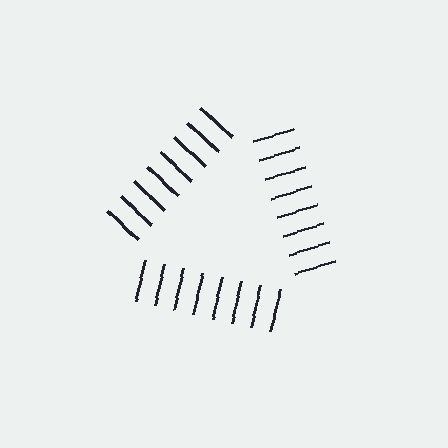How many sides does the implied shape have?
3 sides — the line-ends trace a triangle.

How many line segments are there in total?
24 — 8 along each of the 3 edges.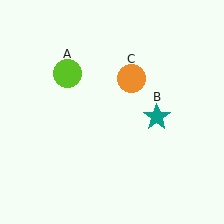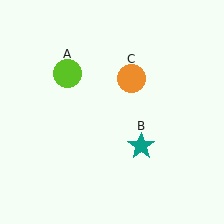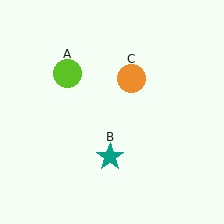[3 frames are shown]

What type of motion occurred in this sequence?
The teal star (object B) rotated clockwise around the center of the scene.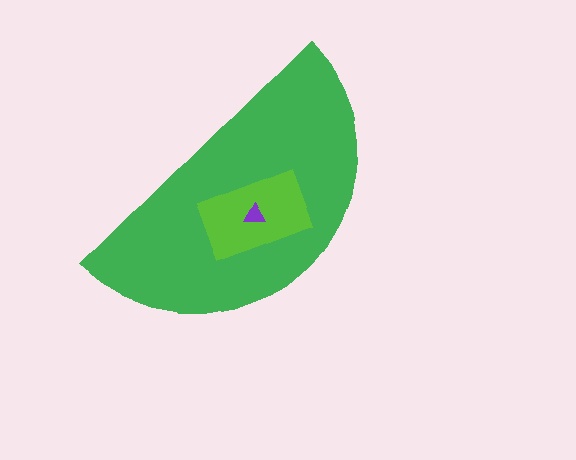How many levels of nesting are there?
3.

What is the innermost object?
The purple triangle.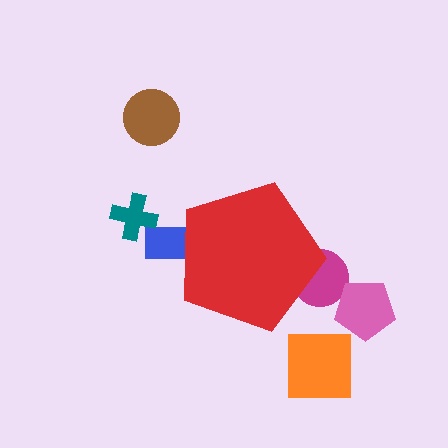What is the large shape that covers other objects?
A red pentagon.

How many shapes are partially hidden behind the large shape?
2 shapes are partially hidden.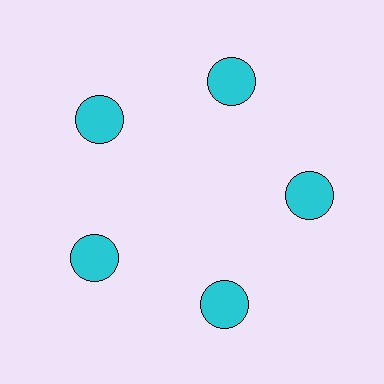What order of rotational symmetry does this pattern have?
This pattern has 5-fold rotational symmetry.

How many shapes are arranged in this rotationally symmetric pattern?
There are 5 shapes, arranged in 5 groups of 1.